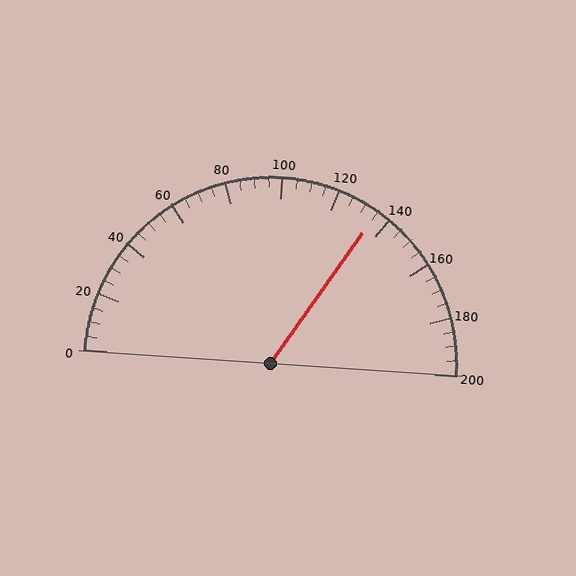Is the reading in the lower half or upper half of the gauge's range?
The reading is in the upper half of the range (0 to 200).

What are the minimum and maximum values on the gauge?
The gauge ranges from 0 to 200.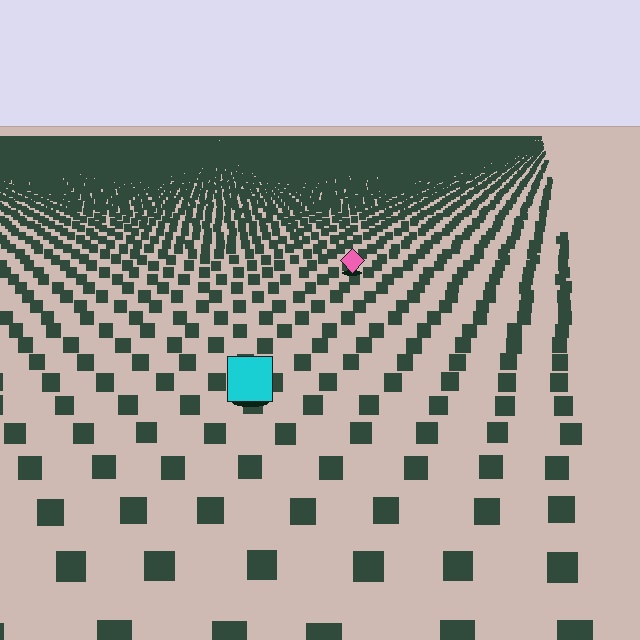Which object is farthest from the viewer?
The pink diamond is farthest from the viewer. It appears smaller and the ground texture around it is denser.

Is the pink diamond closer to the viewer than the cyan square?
No. The cyan square is closer — you can tell from the texture gradient: the ground texture is coarser near it.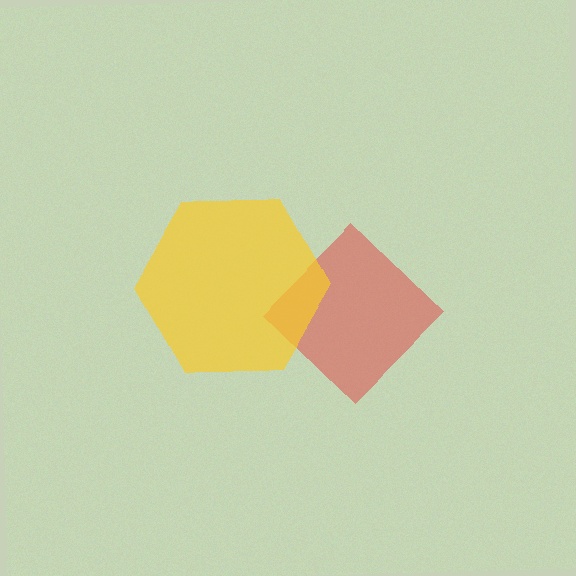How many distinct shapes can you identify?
There are 2 distinct shapes: a red diamond, a yellow hexagon.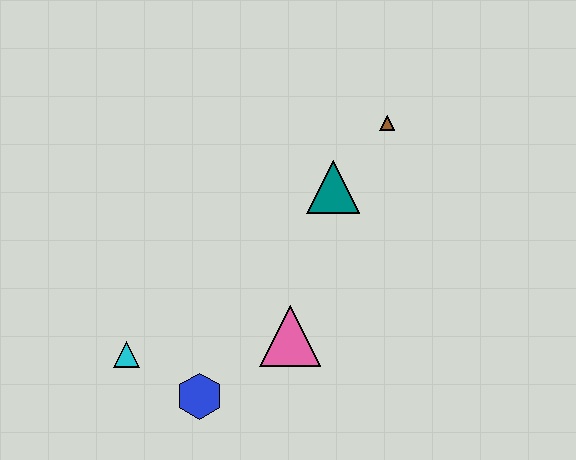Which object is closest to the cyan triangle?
The blue hexagon is closest to the cyan triangle.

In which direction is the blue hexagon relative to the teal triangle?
The blue hexagon is below the teal triangle.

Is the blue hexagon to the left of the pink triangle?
Yes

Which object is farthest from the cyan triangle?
The brown triangle is farthest from the cyan triangle.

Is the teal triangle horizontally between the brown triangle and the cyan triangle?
Yes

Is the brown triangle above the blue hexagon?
Yes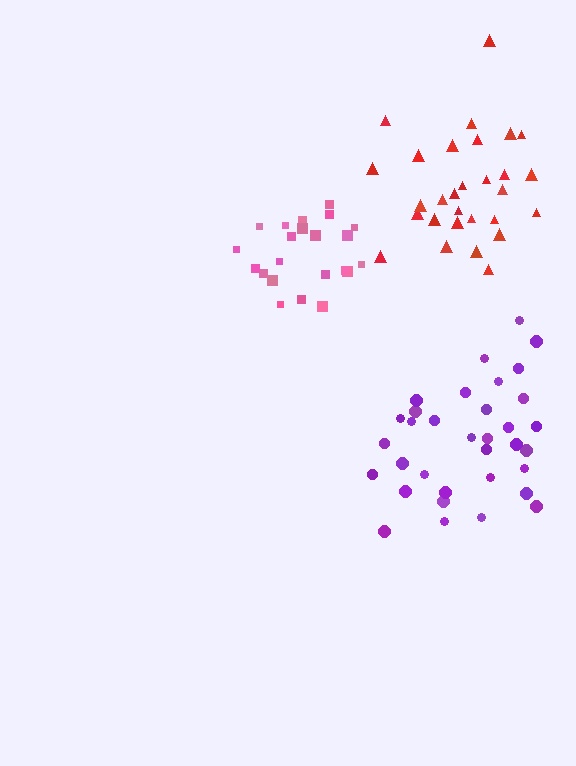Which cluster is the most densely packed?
Pink.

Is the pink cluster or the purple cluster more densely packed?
Pink.